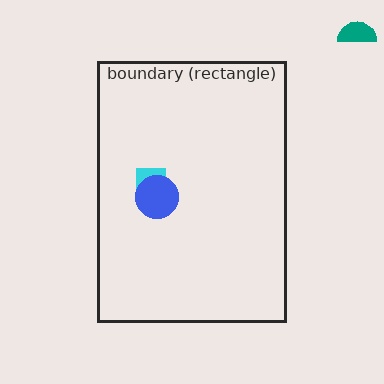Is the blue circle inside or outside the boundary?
Inside.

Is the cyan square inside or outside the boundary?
Inside.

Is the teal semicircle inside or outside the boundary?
Outside.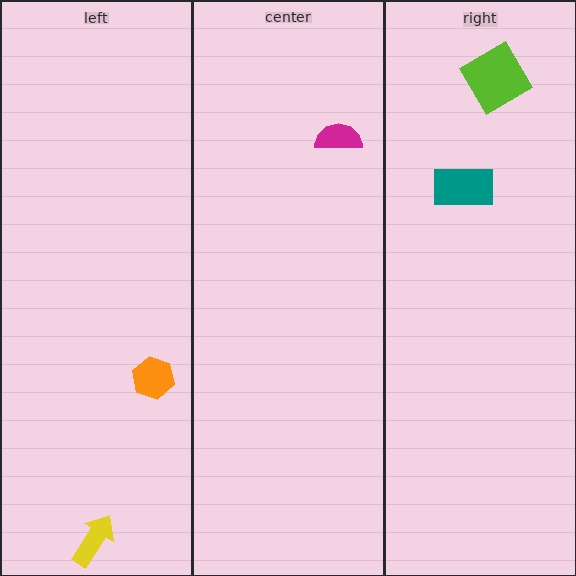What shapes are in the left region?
The orange hexagon, the yellow arrow.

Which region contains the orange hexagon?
The left region.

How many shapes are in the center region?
1.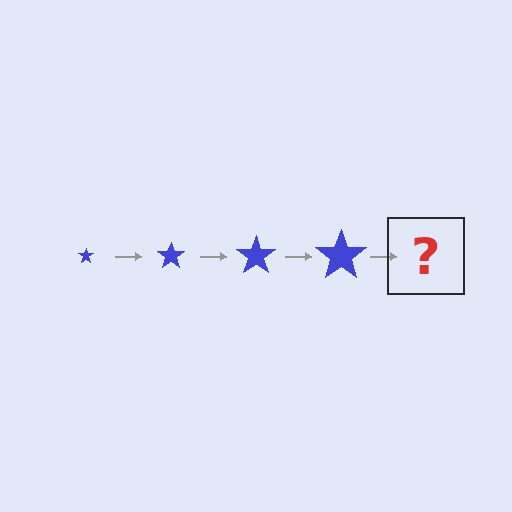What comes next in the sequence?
The next element should be a blue star, larger than the previous one.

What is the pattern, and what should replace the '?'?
The pattern is that the star gets progressively larger each step. The '?' should be a blue star, larger than the previous one.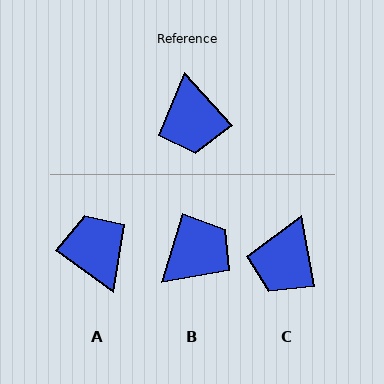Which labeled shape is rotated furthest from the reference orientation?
A, about 167 degrees away.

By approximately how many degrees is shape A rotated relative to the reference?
Approximately 167 degrees clockwise.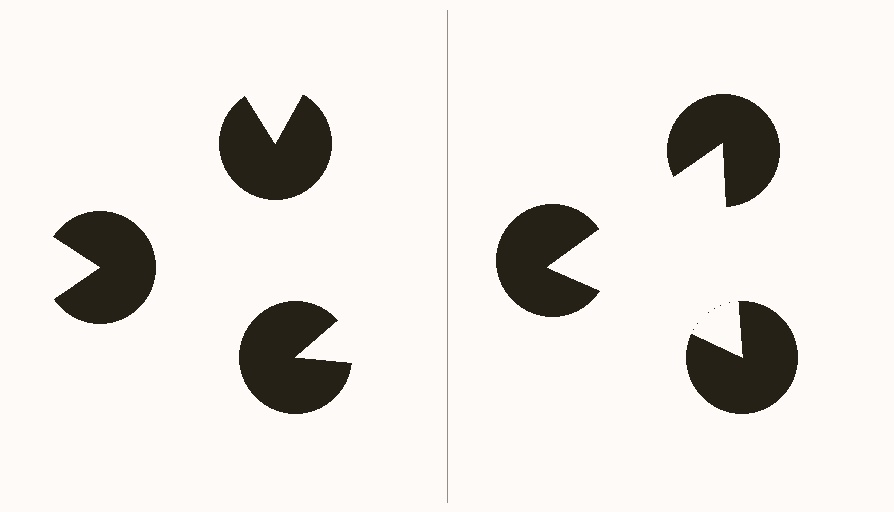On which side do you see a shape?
An illusory triangle appears on the right side. On the left side the wedge cuts are rotated, so no coherent shape forms.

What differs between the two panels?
The pac-man discs are positioned identically on both sides; only the wedge orientations differ. On the right they align to a triangle; on the left they are misaligned.